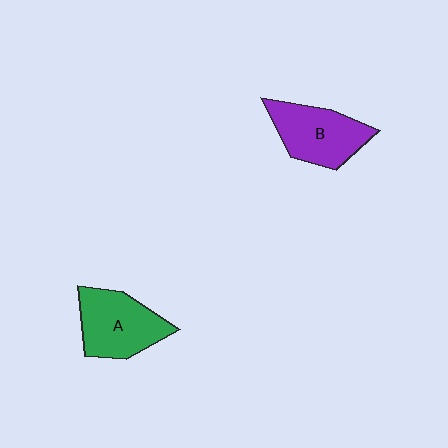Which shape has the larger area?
Shape A (green).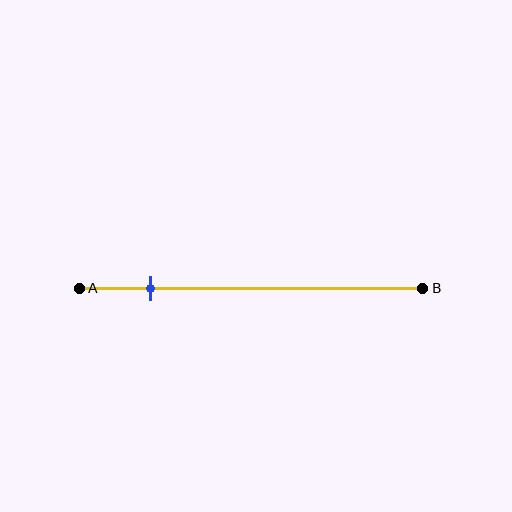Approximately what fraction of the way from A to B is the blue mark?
The blue mark is approximately 20% of the way from A to B.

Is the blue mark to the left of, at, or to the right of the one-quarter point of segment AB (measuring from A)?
The blue mark is to the left of the one-quarter point of segment AB.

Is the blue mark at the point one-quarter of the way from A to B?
No, the mark is at about 20% from A, not at the 25% one-quarter point.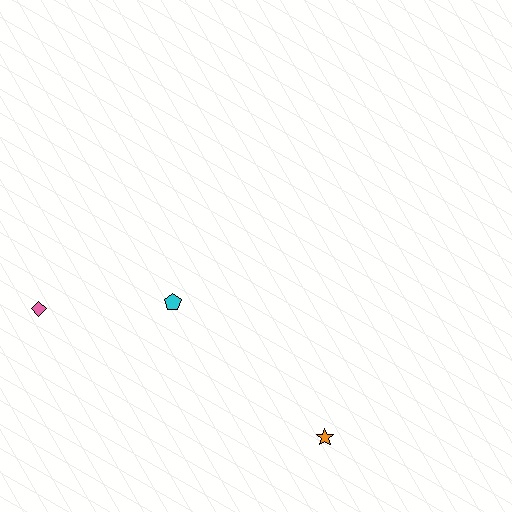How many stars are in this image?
There is 1 star.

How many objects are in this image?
There are 3 objects.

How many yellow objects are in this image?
There are no yellow objects.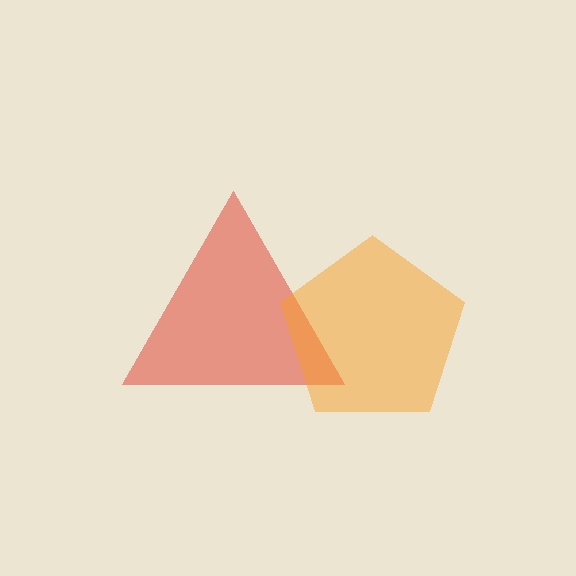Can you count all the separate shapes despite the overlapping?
Yes, there are 2 separate shapes.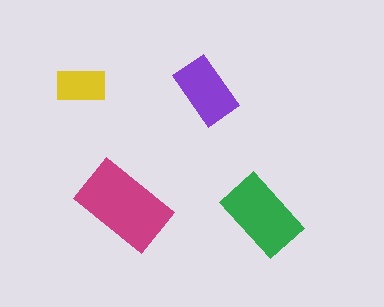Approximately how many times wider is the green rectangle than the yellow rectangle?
About 1.5 times wider.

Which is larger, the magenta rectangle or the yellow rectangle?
The magenta one.